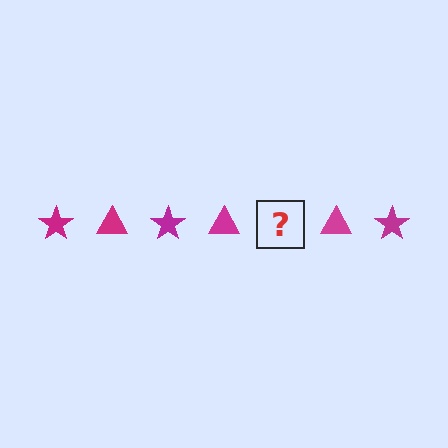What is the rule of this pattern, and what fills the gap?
The rule is that the pattern cycles through star, triangle shapes in magenta. The gap should be filled with a magenta star.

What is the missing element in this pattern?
The missing element is a magenta star.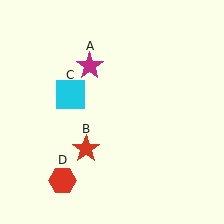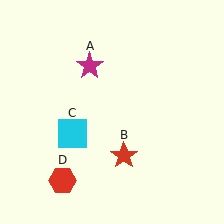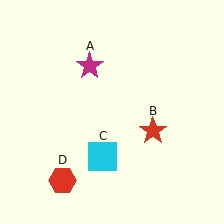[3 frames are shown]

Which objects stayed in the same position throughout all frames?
Magenta star (object A) and red hexagon (object D) remained stationary.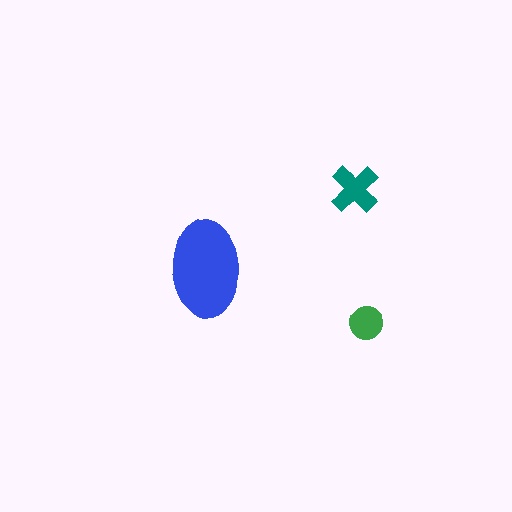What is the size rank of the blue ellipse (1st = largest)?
1st.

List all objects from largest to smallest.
The blue ellipse, the teal cross, the green circle.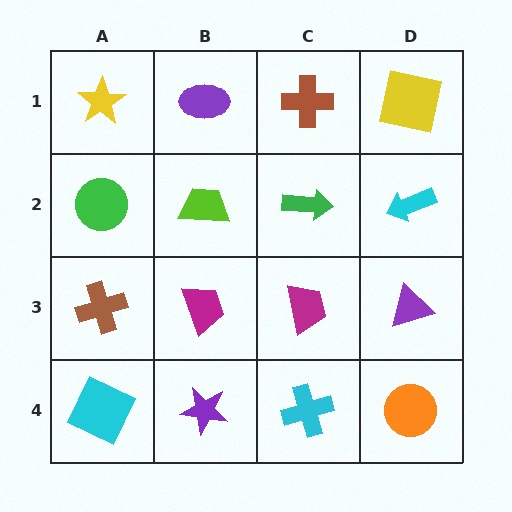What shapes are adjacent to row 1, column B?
A lime trapezoid (row 2, column B), a yellow star (row 1, column A), a brown cross (row 1, column C).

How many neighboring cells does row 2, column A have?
3.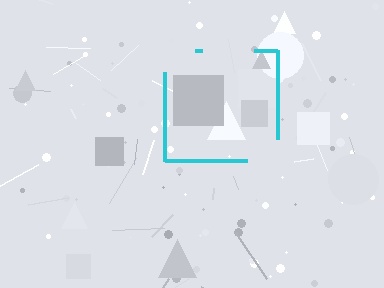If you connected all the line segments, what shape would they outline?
They would outline a square.